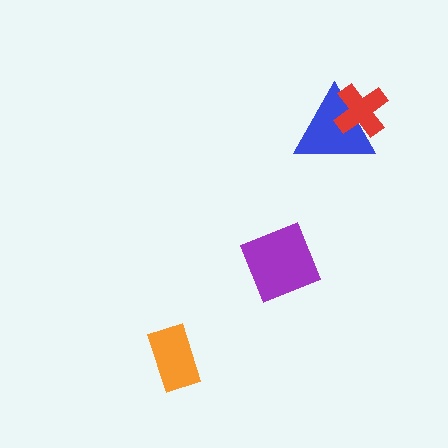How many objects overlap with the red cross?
1 object overlaps with the red cross.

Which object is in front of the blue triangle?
The red cross is in front of the blue triangle.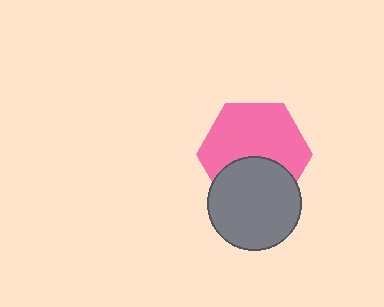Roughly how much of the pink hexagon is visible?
About half of it is visible (roughly 64%).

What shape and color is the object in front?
The object in front is a gray circle.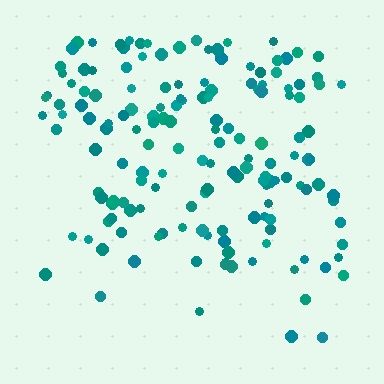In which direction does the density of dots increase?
From bottom to top, with the top side densest.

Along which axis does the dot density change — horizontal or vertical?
Vertical.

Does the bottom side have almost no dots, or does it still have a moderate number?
Still a moderate number, just noticeably fewer than the top.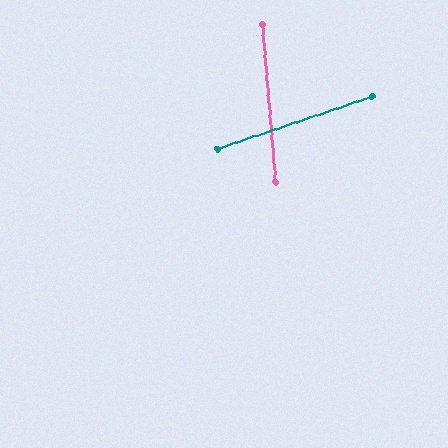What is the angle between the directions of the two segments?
Approximately 76 degrees.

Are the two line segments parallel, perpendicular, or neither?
Neither parallel nor perpendicular — they differ by about 76°.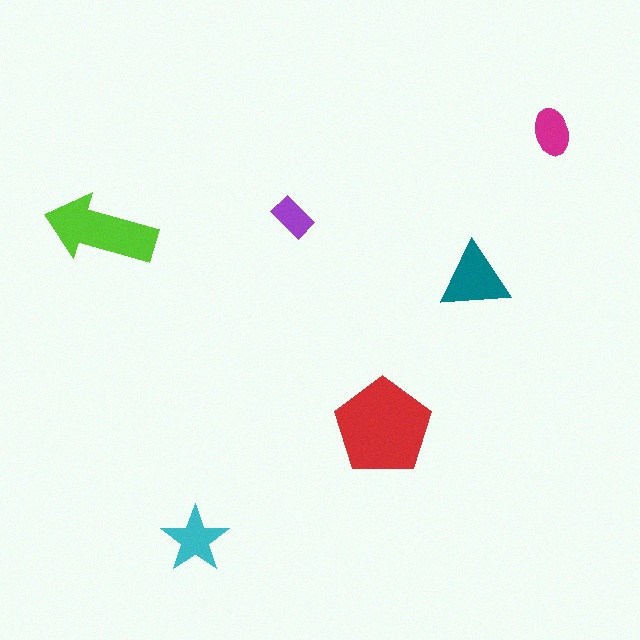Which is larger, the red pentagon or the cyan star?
The red pentagon.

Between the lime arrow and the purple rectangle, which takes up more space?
The lime arrow.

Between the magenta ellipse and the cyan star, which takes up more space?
The cyan star.